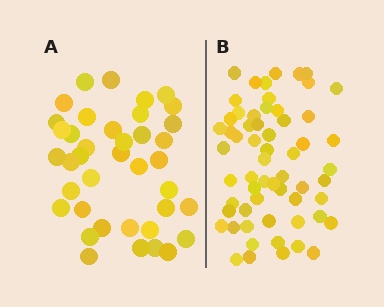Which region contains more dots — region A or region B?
Region B (the right region) has more dots.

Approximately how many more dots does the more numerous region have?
Region B has approximately 20 more dots than region A.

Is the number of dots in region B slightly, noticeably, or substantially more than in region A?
Region B has substantially more. The ratio is roughly 1.5 to 1.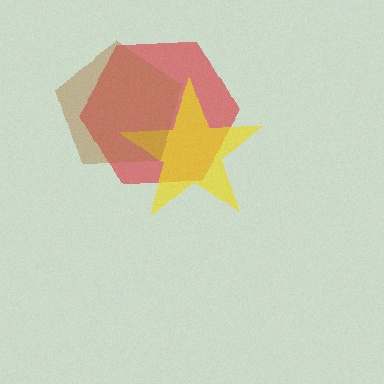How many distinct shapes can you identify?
There are 3 distinct shapes: a red hexagon, a yellow star, a brown pentagon.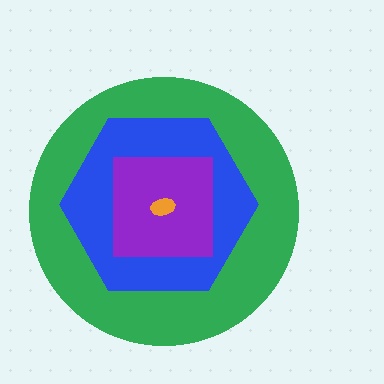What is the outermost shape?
The green circle.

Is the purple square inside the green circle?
Yes.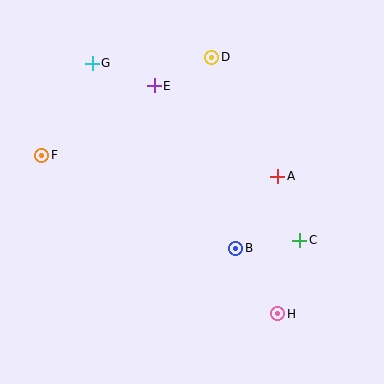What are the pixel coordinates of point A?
Point A is at (278, 176).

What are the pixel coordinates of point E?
Point E is at (154, 86).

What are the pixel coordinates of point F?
Point F is at (42, 155).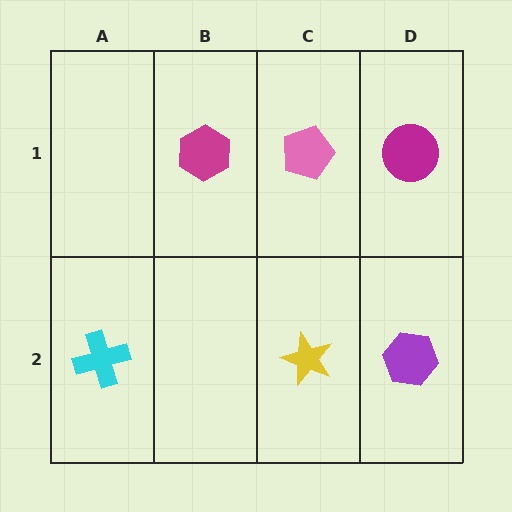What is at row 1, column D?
A magenta circle.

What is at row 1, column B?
A magenta hexagon.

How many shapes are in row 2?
3 shapes.